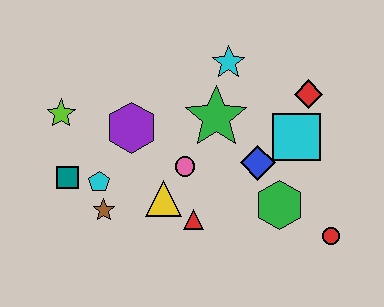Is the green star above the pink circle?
Yes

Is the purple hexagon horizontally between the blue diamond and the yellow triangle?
No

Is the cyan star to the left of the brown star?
No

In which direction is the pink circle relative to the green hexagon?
The pink circle is to the left of the green hexagon.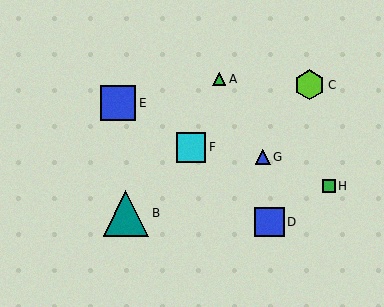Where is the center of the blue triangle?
The center of the blue triangle is at (263, 157).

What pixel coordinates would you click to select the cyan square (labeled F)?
Click at (191, 147) to select the cyan square F.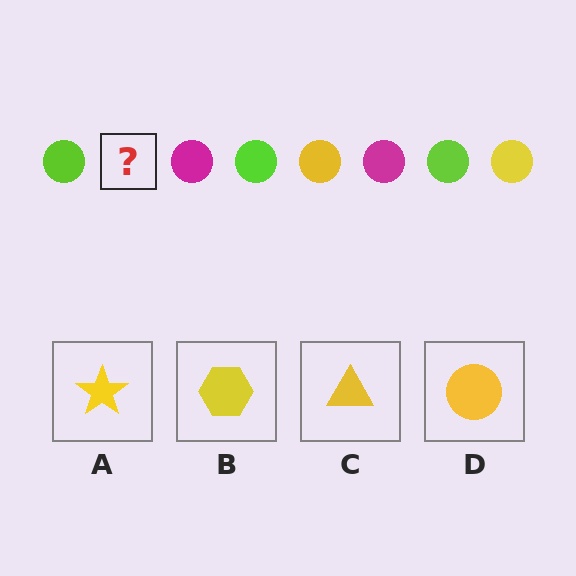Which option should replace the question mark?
Option D.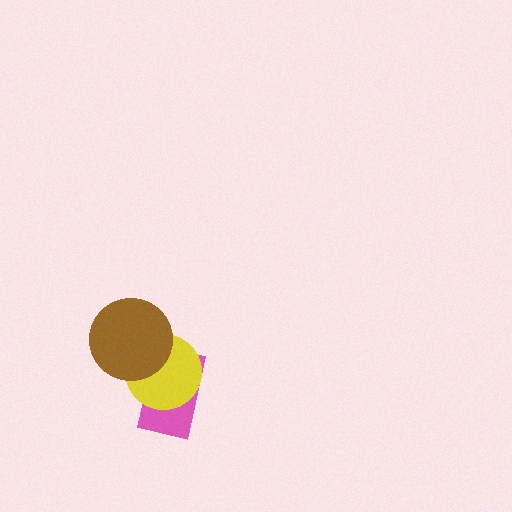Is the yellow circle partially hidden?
Yes, it is partially covered by another shape.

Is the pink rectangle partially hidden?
Yes, it is partially covered by another shape.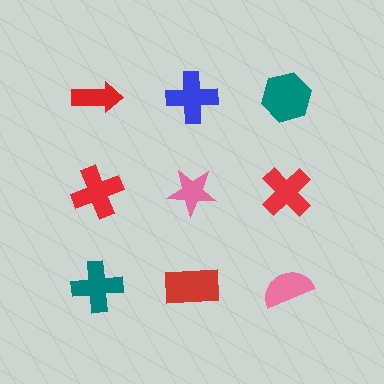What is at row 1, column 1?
A red arrow.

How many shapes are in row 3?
3 shapes.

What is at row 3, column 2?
A red rectangle.